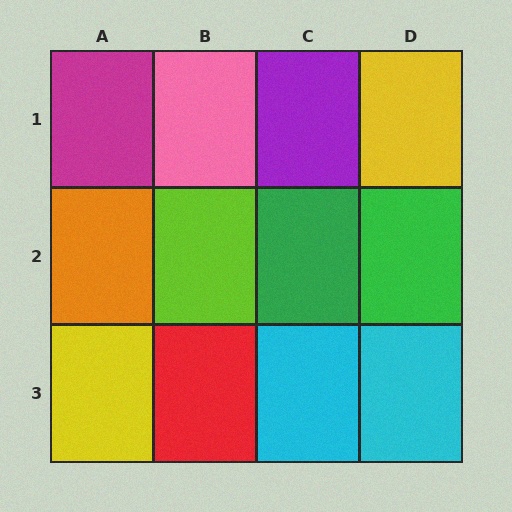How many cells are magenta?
1 cell is magenta.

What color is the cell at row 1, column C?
Purple.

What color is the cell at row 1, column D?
Yellow.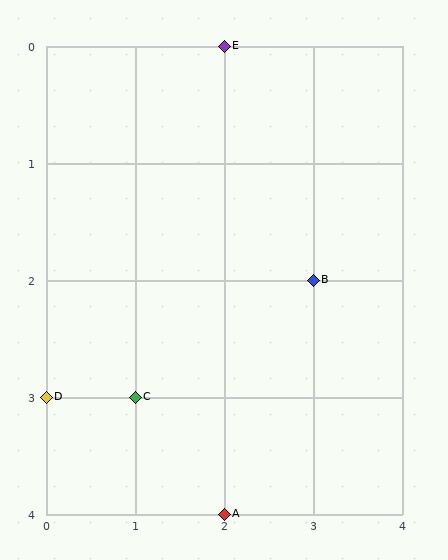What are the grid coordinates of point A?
Point A is at grid coordinates (2, 4).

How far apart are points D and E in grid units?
Points D and E are 2 columns and 3 rows apart (about 3.6 grid units diagonally).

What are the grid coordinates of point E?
Point E is at grid coordinates (2, 0).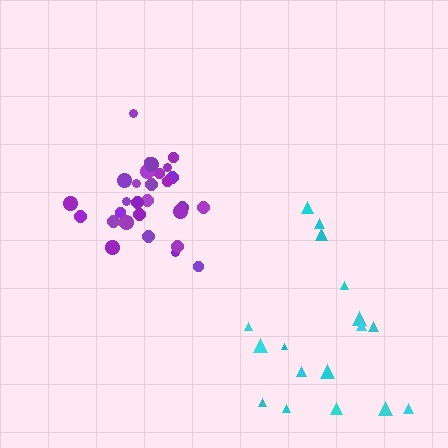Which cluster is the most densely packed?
Purple.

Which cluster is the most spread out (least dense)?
Cyan.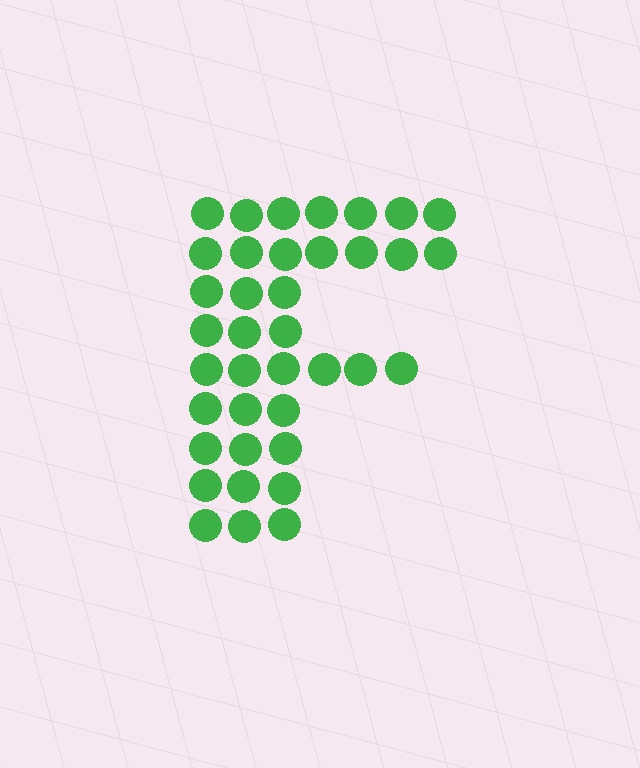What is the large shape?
The large shape is the letter F.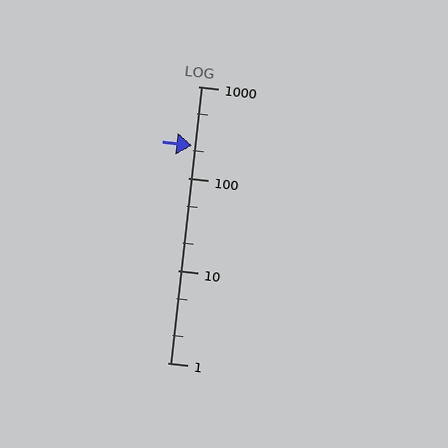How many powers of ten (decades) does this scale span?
The scale spans 3 decades, from 1 to 1000.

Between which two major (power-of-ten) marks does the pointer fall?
The pointer is between 100 and 1000.